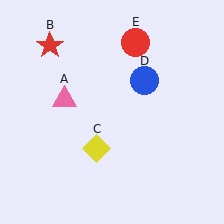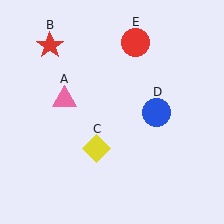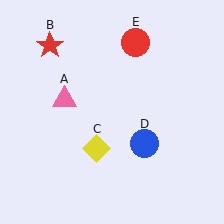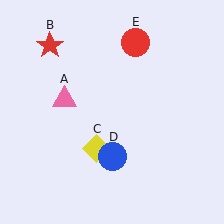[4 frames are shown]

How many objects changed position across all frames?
1 object changed position: blue circle (object D).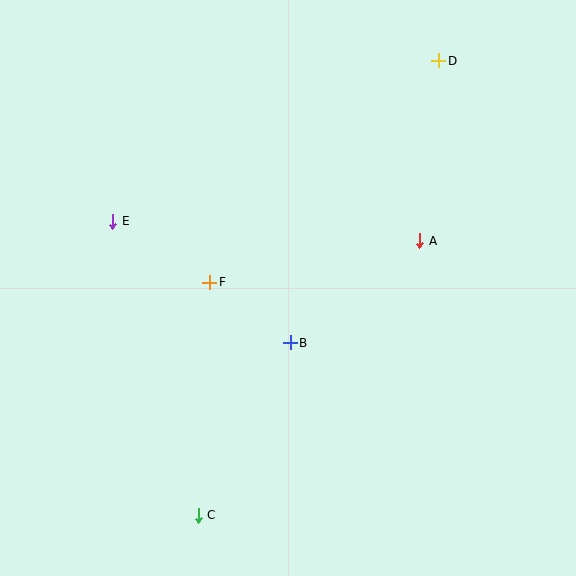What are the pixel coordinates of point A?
Point A is at (420, 241).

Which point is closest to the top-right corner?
Point D is closest to the top-right corner.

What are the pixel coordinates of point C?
Point C is at (198, 515).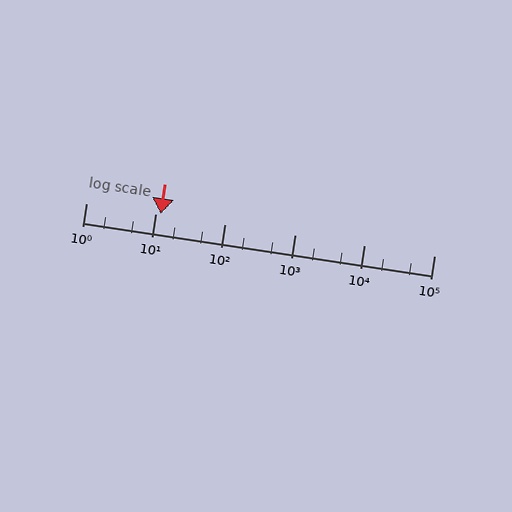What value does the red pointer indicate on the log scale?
The pointer indicates approximately 12.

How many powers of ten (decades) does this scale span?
The scale spans 5 decades, from 1 to 100000.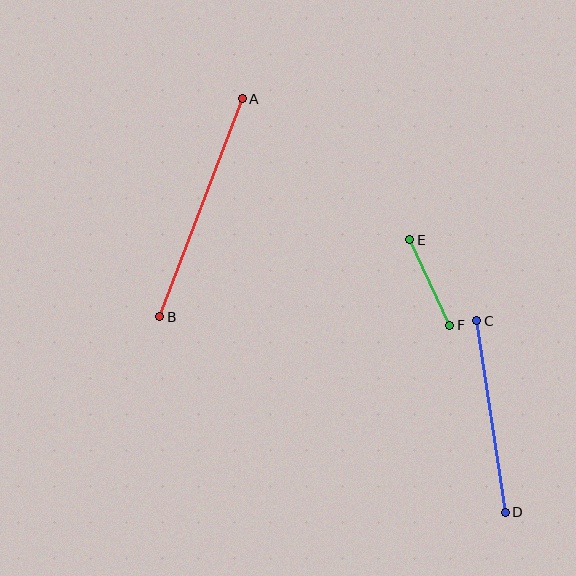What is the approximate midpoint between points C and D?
The midpoint is at approximately (491, 416) pixels.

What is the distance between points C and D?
The distance is approximately 193 pixels.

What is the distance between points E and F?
The distance is approximately 94 pixels.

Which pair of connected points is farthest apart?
Points A and B are farthest apart.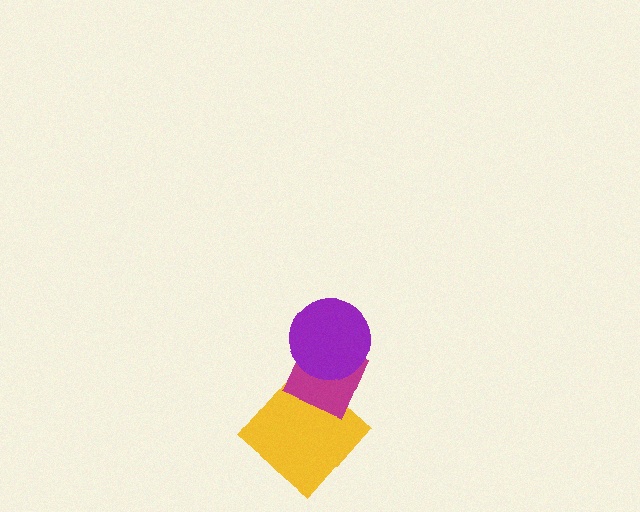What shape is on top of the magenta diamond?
The purple circle is on top of the magenta diamond.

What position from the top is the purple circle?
The purple circle is 1st from the top.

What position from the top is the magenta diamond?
The magenta diamond is 2nd from the top.